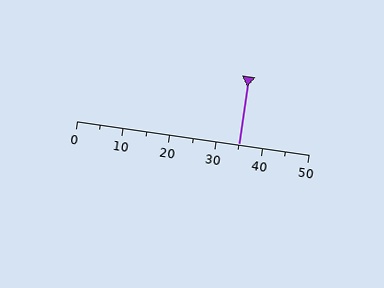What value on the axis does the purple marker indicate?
The marker indicates approximately 35.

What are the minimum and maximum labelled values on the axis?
The axis runs from 0 to 50.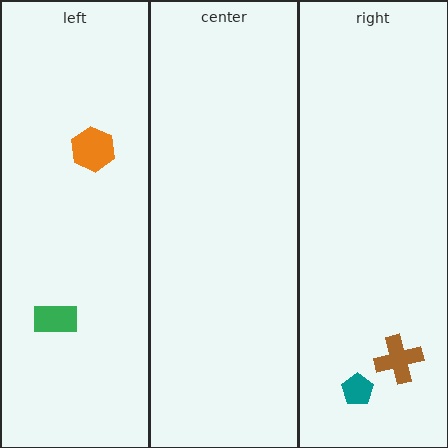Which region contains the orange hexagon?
The left region.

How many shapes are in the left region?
2.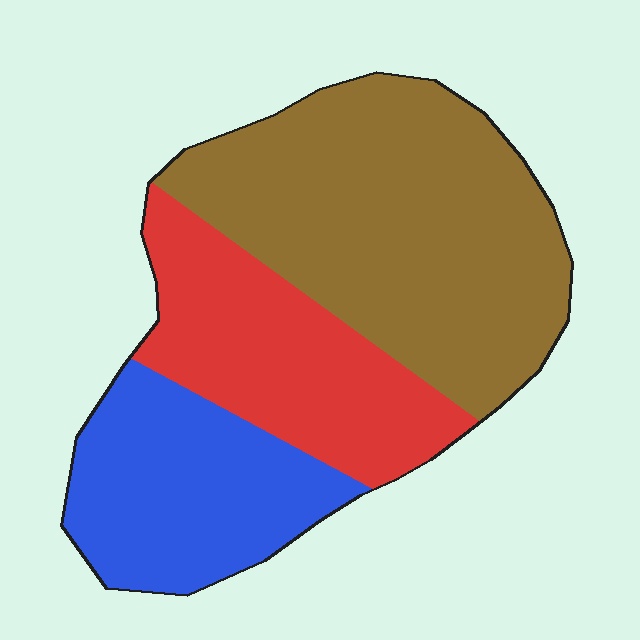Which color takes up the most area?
Brown, at roughly 50%.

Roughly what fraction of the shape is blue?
Blue takes up between a quarter and a half of the shape.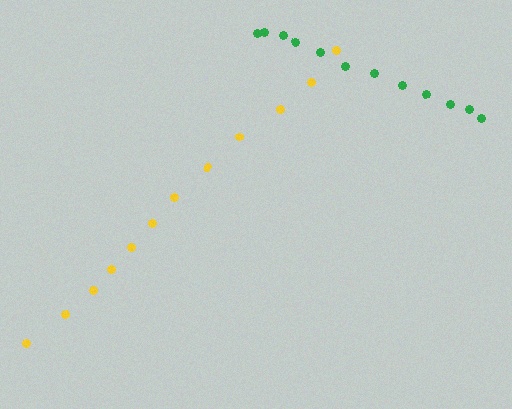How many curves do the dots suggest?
There are 2 distinct paths.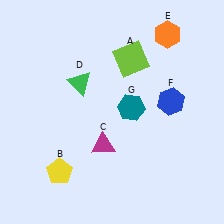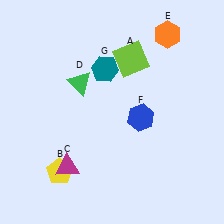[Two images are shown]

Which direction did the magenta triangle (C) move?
The magenta triangle (C) moved left.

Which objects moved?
The objects that moved are: the magenta triangle (C), the blue hexagon (F), the teal hexagon (G).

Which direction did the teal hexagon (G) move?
The teal hexagon (G) moved up.